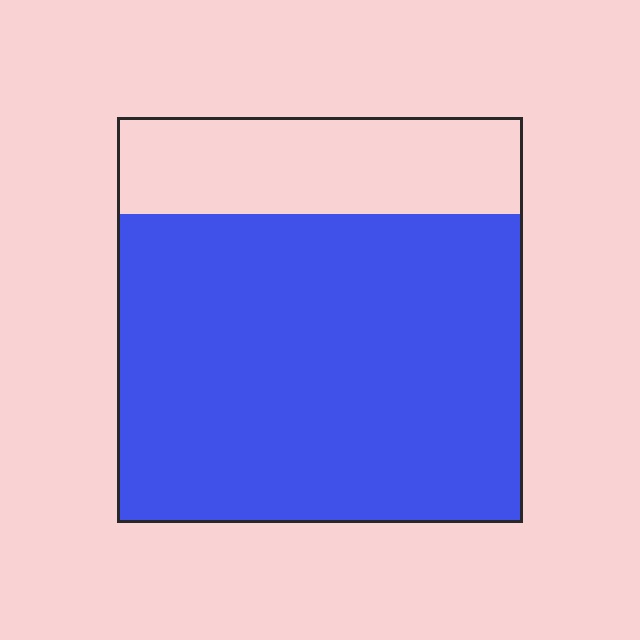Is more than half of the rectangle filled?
Yes.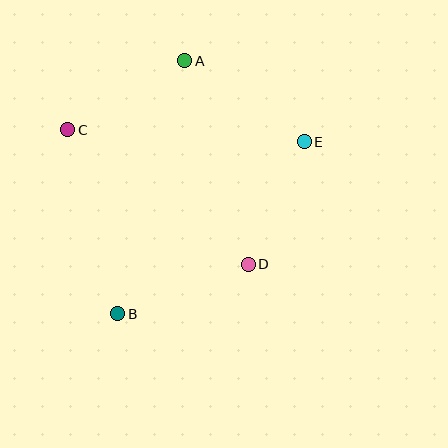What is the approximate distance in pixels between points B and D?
The distance between B and D is approximately 140 pixels.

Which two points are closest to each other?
Points D and E are closest to each other.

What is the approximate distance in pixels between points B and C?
The distance between B and C is approximately 191 pixels.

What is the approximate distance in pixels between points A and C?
The distance between A and C is approximately 136 pixels.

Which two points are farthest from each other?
Points A and B are farthest from each other.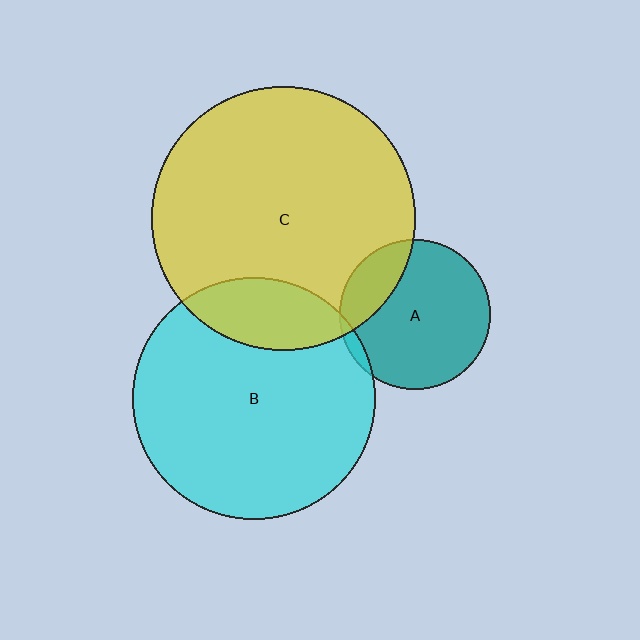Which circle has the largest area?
Circle C (yellow).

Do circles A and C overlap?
Yes.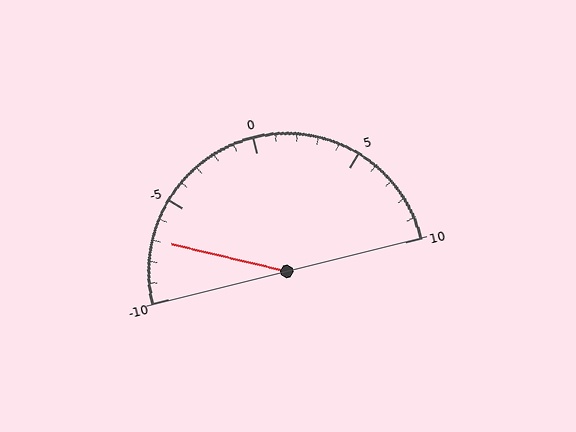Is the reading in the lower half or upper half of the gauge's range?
The reading is in the lower half of the range (-10 to 10).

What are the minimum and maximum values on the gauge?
The gauge ranges from -10 to 10.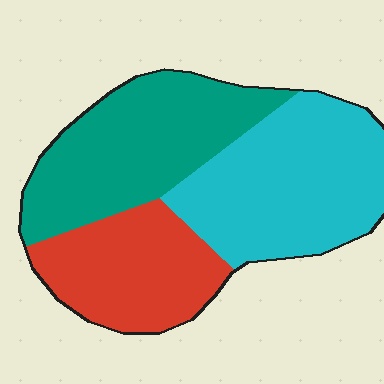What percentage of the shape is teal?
Teal takes up about one third (1/3) of the shape.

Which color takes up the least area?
Red, at roughly 25%.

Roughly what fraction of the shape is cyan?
Cyan takes up between a third and a half of the shape.